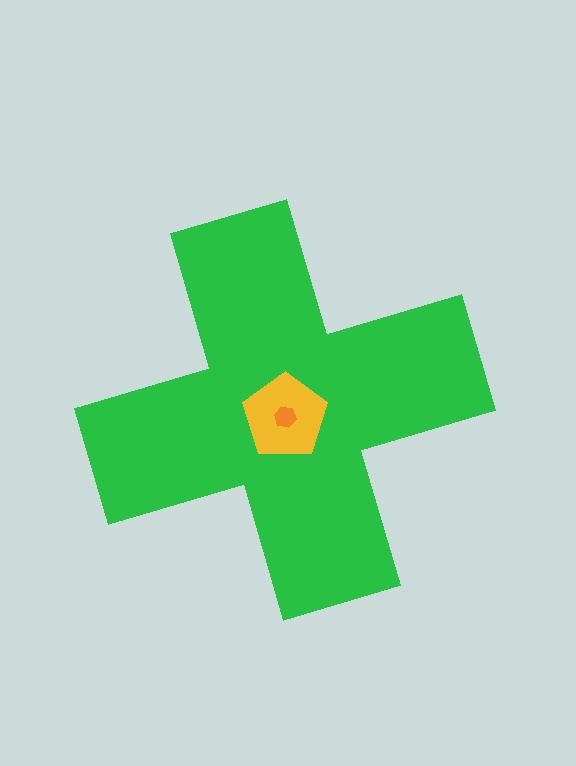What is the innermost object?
The orange hexagon.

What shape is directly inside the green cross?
The yellow pentagon.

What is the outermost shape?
The green cross.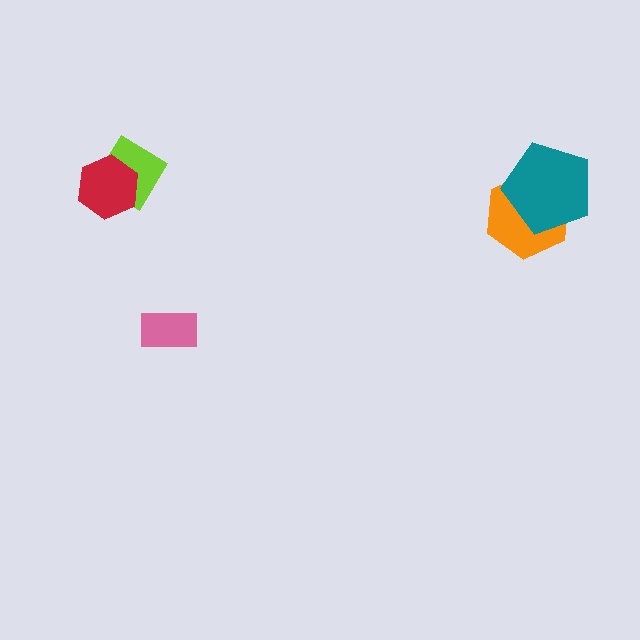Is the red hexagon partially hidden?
No, no other shape covers it.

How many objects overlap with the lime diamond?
1 object overlaps with the lime diamond.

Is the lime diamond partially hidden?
Yes, it is partially covered by another shape.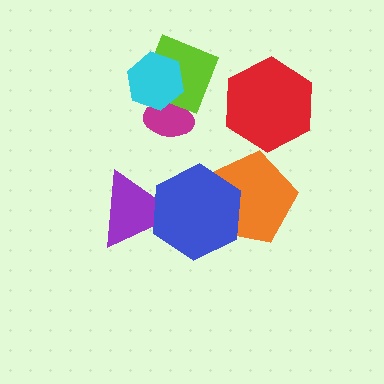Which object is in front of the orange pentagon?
The blue hexagon is in front of the orange pentagon.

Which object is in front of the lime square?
The cyan hexagon is in front of the lime square.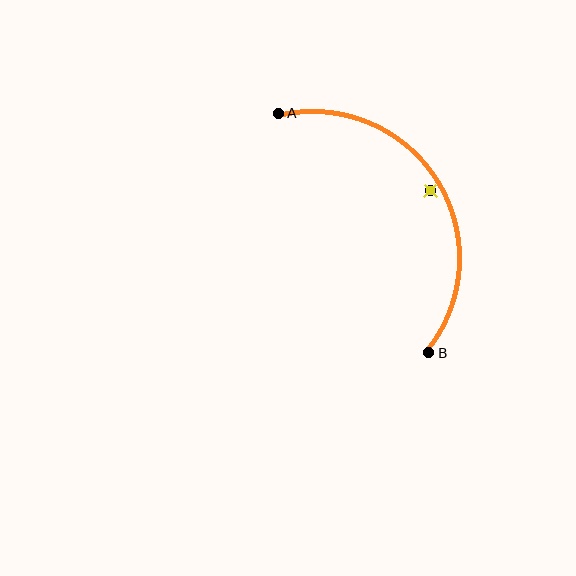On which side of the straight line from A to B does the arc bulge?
The arc bulges to the right of the straight line connecting A and B.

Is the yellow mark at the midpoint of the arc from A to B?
No — the yellow mark does not lie on the arc at all. It sits slightly inside the curve.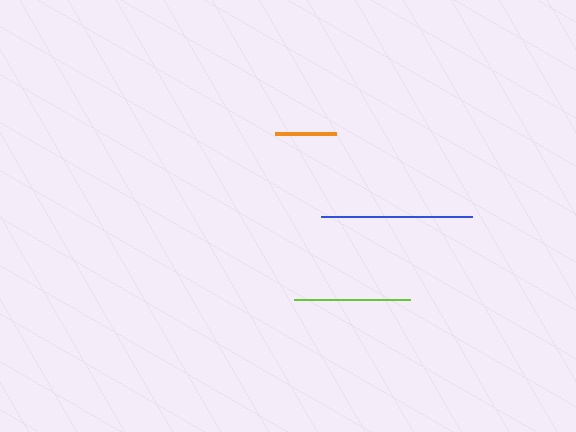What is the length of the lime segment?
The lime segment is approximately 116 pixels long.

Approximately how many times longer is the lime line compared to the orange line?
The lime line is approximately 1.9 times the length of the orange line.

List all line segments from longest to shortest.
From longest to shortest: blue, lime, orange.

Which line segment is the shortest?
The orange line is the shortest at approximately 61 pixels.